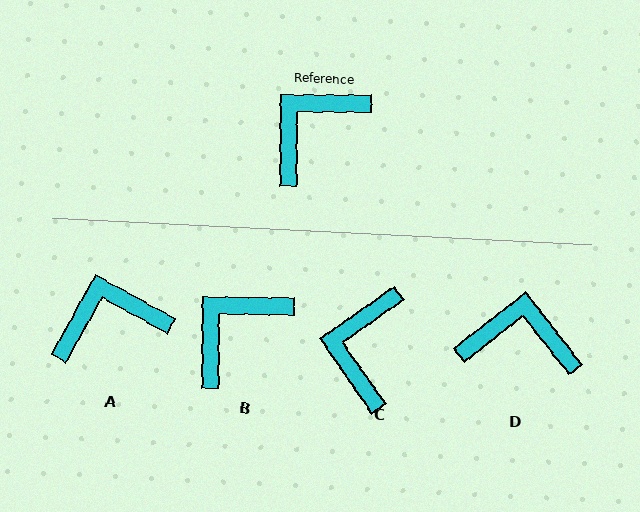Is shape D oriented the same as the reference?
No, it is off by about 52 degrees.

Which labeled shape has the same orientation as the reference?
B.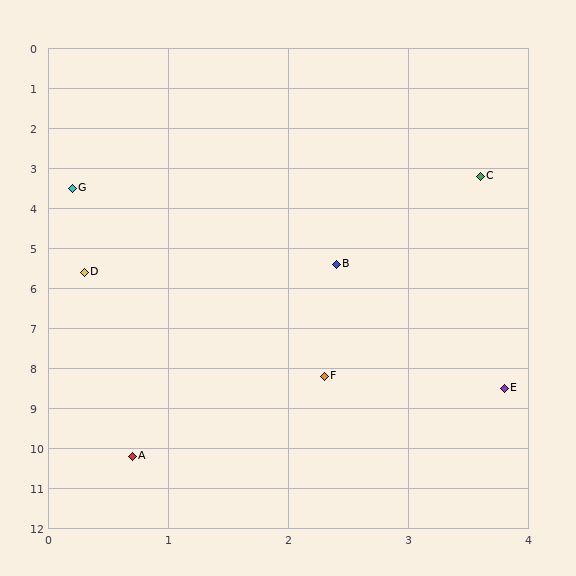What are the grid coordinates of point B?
Point B is at approximately (2.4, 5.4).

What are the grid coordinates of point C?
Point C is at approximately (3.6, 3.2).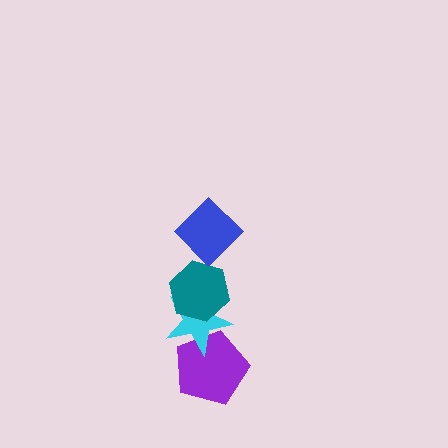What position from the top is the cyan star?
The cyan star is 3rd from the top.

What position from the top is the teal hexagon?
The teal hexagon is 2nd from the top.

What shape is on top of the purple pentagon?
The cyan star is on top of the purple pentagon.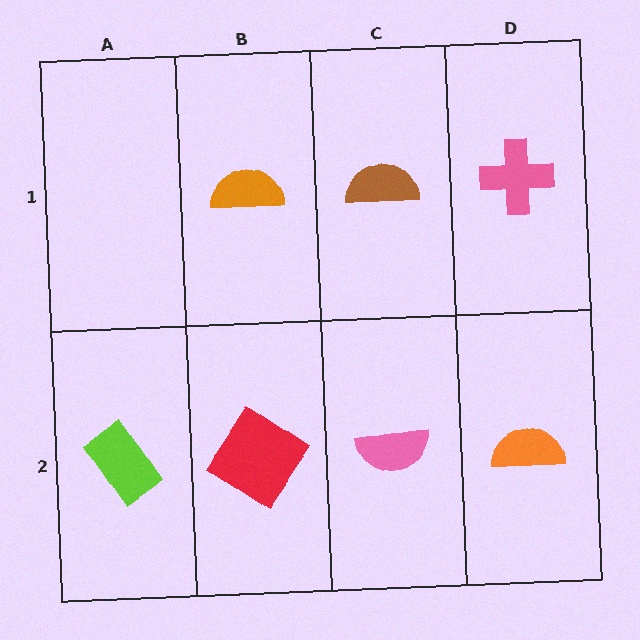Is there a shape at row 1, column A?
No, that cell is empty.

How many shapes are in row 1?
3 shapes.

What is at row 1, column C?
A brown semicircle.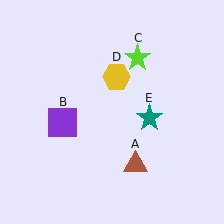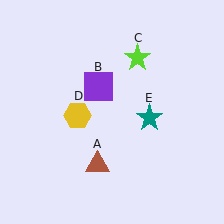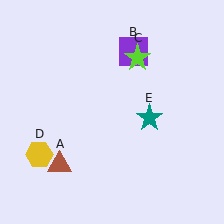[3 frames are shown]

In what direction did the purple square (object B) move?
The purple square (object B) moved up and to the right.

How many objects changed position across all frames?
3 objects changed position: brown triangle (object A), purple square (object B), yellow hexagon (object D).